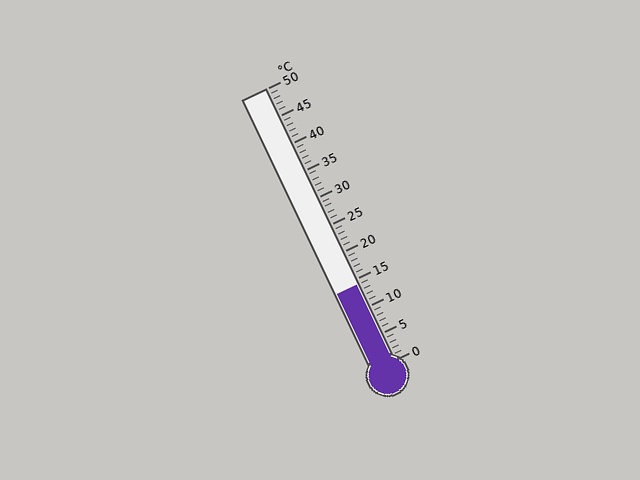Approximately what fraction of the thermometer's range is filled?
The thermometer is filled to approximately 30% of its range.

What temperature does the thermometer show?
The thermometer shows approximately 14°C.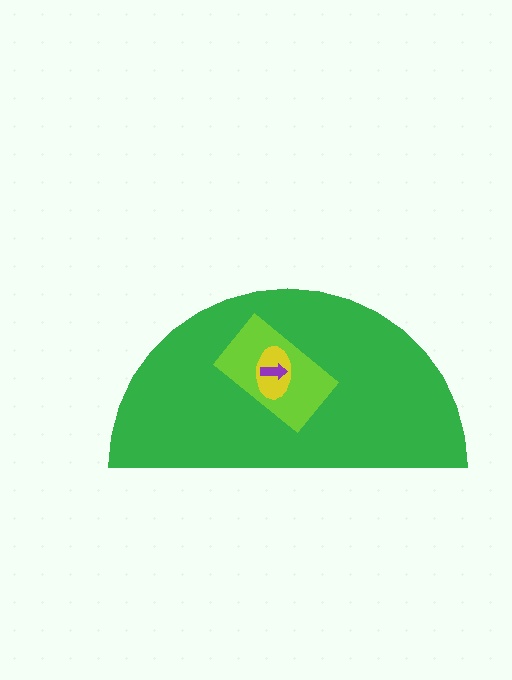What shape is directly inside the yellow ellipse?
The purple arrow.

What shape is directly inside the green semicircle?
The lime rectangle.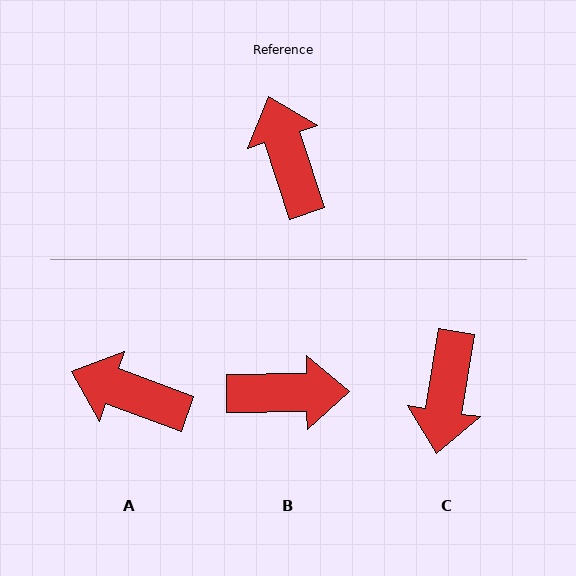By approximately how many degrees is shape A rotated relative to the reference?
Approximately 52 degrees counter-clockwise.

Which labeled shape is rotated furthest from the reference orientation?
C, about 153 degrees away.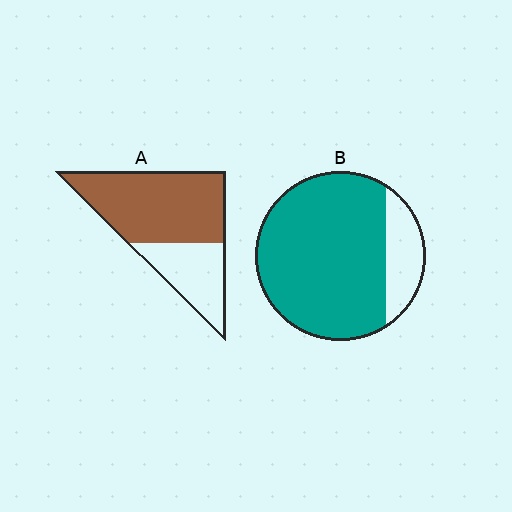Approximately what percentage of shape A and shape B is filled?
A is approximately 65% and B is approximately 80%.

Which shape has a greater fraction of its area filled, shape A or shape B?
Shape B.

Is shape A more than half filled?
Yes.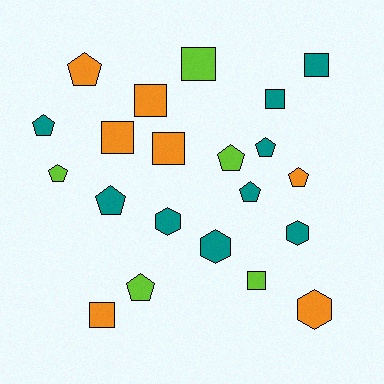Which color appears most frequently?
Teal, with 9 objects.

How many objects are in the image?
There are 21 objects.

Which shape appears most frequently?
Pentagon, with 9 objects.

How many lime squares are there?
There are 2 lime squares.